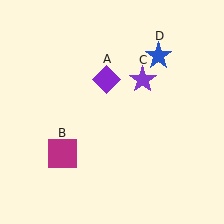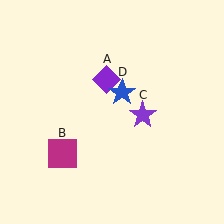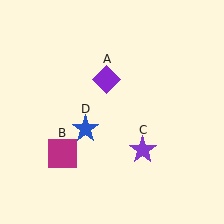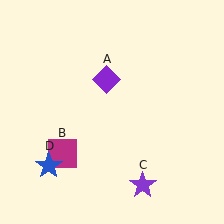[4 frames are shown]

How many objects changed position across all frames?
2 objects changed position: purple star (object C), blue star (object D).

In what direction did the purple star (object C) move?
The purple star (object C) moved down.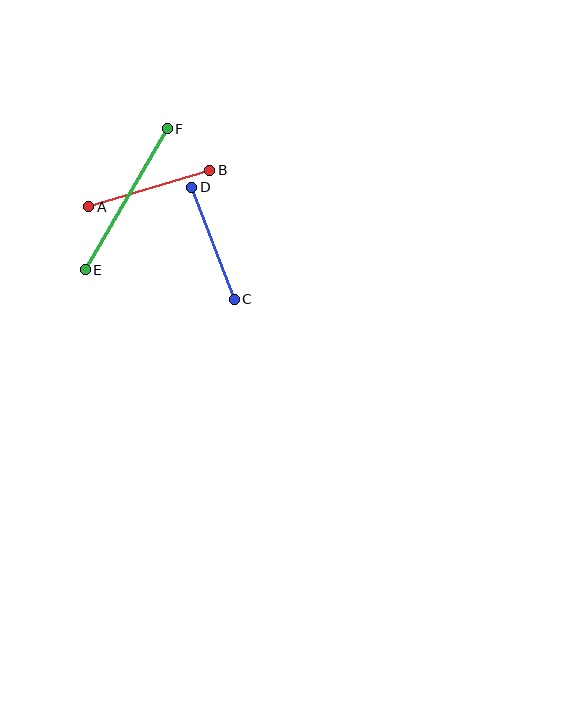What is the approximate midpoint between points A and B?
The midpoint is at approximately (149, 189) pixels.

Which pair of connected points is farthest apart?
Points E and F are farthest apart.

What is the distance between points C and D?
The distance is approximately 120 pixels.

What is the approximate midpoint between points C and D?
The midpoint is at approximately (213, 243) pixels.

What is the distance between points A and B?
The distance is approximately 126 pixels.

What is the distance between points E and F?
The distance is approximately 164 pixels.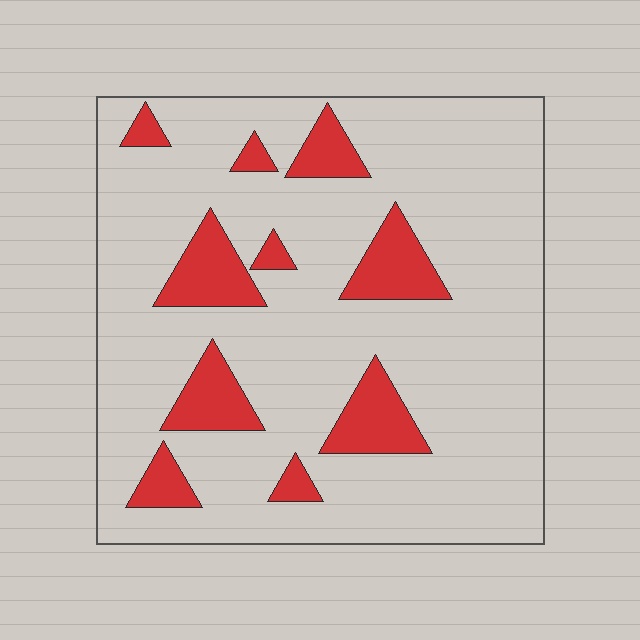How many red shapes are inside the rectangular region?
10.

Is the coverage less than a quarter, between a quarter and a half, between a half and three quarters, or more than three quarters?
Less than a quarter.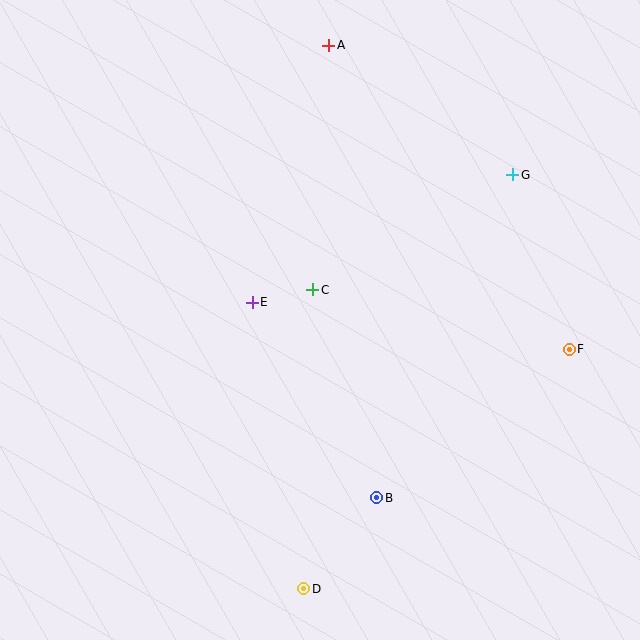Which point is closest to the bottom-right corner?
Point F is closest to the bottom-right corner.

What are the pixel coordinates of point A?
Point A is at (329, 45).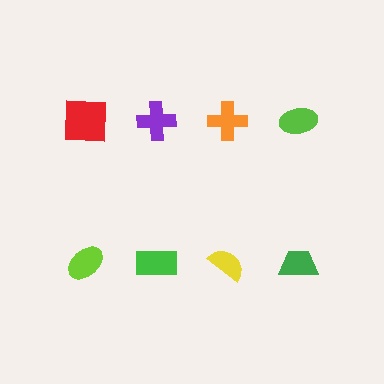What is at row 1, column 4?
A lime ellipse.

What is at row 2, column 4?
A green trapezoid.